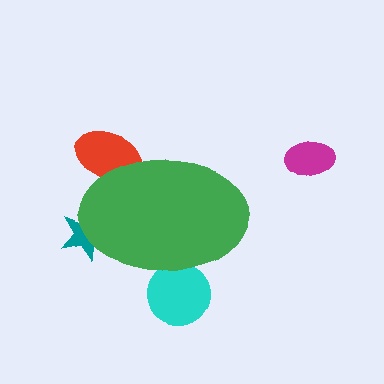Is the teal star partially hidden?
Yes, the teal star is partially hidden behind the green ellipse.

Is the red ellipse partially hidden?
Yes, the red ellipse is partially hidden behind the green ellipse.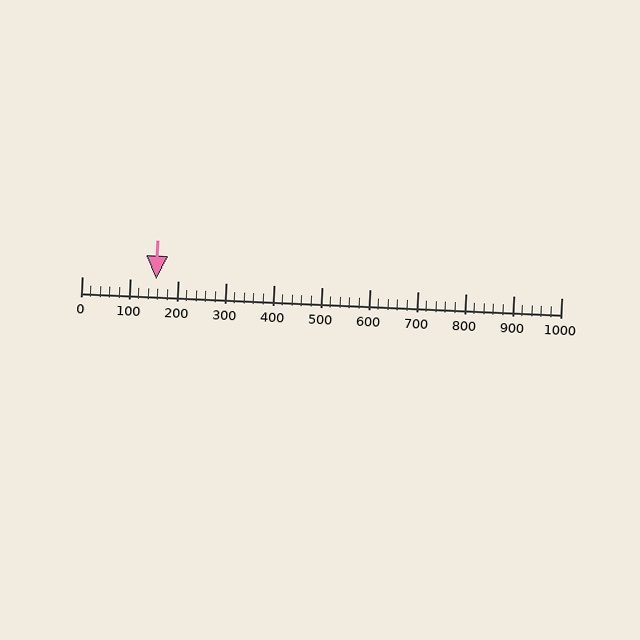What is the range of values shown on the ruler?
The ruler shows values from 0 to 1000.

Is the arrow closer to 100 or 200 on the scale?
The arrow is closer to 200.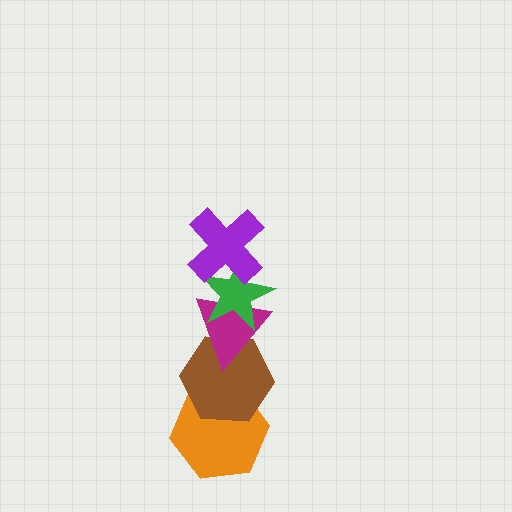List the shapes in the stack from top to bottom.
From top to bottom: the purple cross, the green star, the magenta triangle, the brown hexagon, the orange hexagon.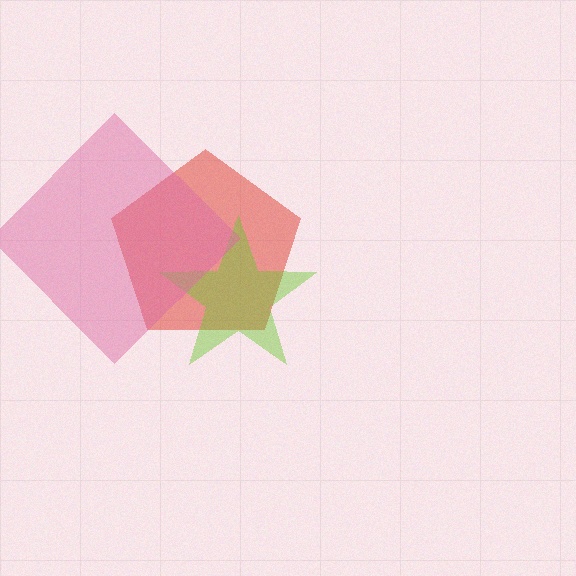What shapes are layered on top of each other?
The layered shapes are: a red pentagon, a lime star, a pink diamond.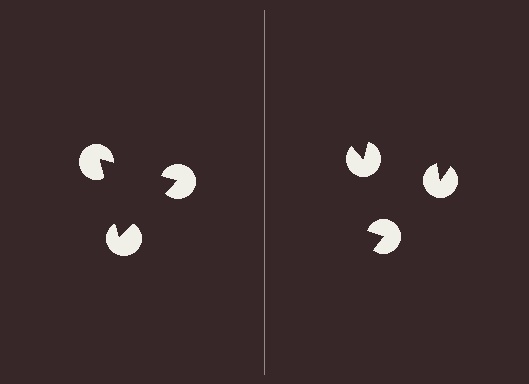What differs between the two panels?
The pac-man discs are positioned identically on both sides; only the wedge orientations differ. On the left they align to a triangle; on the right they are misaligned.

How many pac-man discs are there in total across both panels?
6 — 3 on each side.